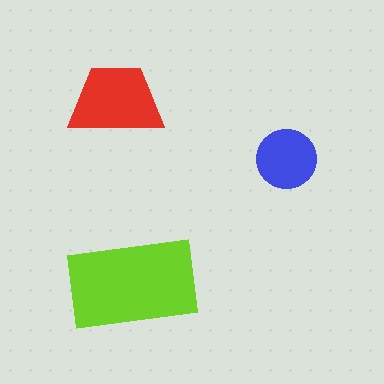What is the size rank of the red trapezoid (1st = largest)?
2nd.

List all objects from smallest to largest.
The blue circle, the red trapezoid, the lime rectangle.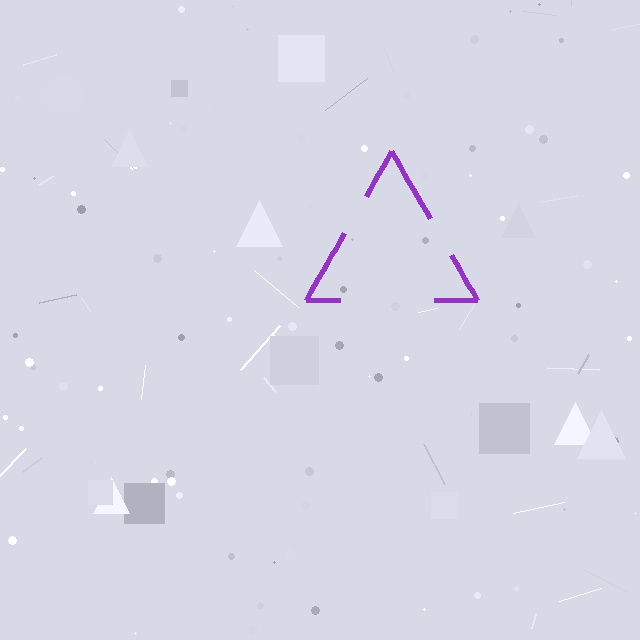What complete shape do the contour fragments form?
The contour fragments form a triangle.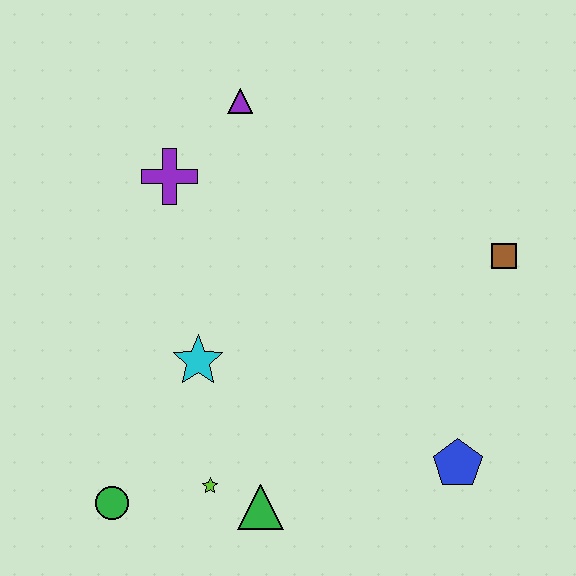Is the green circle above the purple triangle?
No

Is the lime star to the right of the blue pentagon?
No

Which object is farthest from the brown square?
The green circle is farthest from the brown square.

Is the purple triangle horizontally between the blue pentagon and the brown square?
No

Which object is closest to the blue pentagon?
The green triangle is closest to the blue pentagon.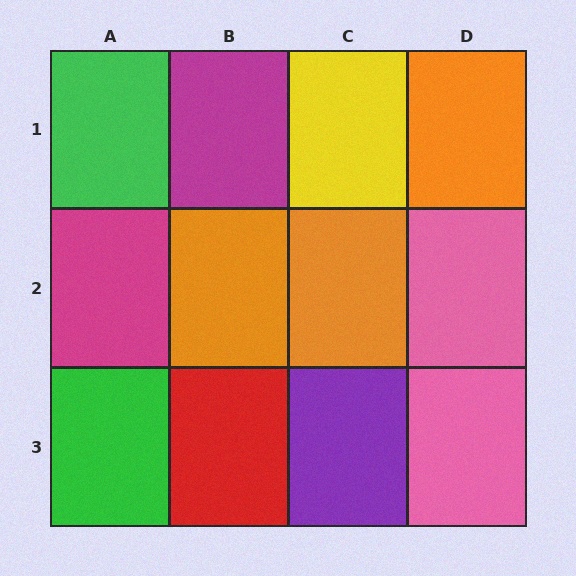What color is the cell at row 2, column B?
Orange.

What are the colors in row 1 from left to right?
Green, magenta, yellow, orange.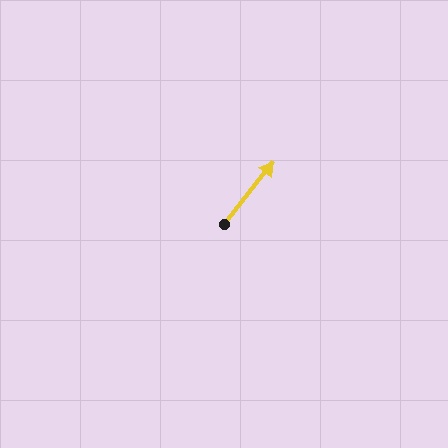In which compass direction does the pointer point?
Northeast.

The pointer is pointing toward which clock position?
Roughly 1 o'clock.